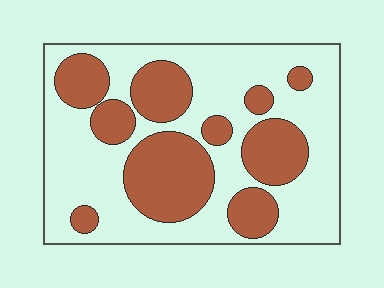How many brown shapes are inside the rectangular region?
10.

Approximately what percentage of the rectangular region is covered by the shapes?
Approximately 35%.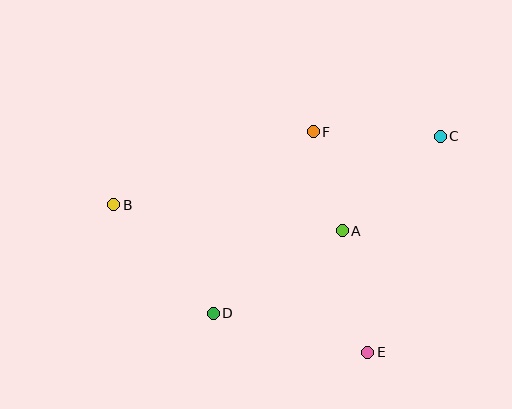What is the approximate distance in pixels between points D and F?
The distance between D and F is approximately 208 pixels.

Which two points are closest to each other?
Points A and F are closest to each other.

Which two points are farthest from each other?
Points B and C are farthest from each other.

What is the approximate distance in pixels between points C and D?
The distance between C and D is approximately 288 pixels.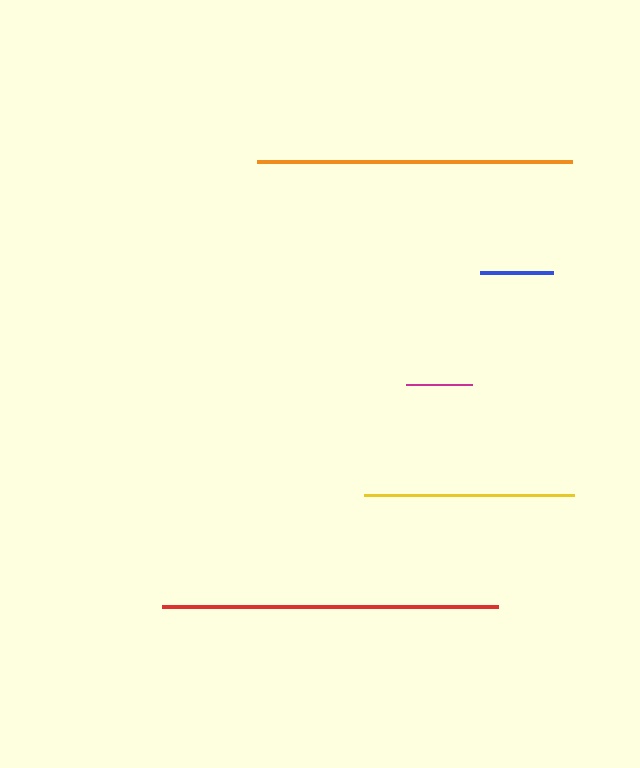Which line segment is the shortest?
The magenta line is the shortest at approximately 65 pixels.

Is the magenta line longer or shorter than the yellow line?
The yellow line is longer than the magenta line.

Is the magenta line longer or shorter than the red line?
The red line is longer than the magenta line.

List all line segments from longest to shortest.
From longest to shortest: red, orange, yellow, blue, magenta.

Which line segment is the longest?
The red line is the longest at approximately 337 pixels.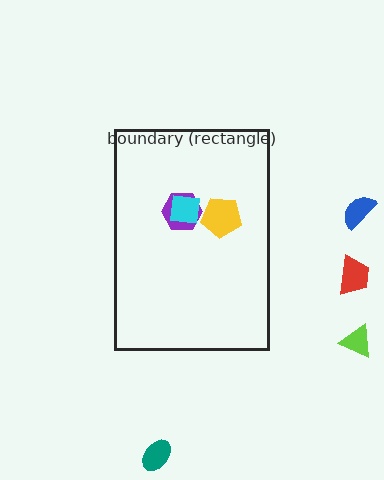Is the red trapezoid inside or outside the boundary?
Outside.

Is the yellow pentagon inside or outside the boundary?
Inside.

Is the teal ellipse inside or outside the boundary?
Outside.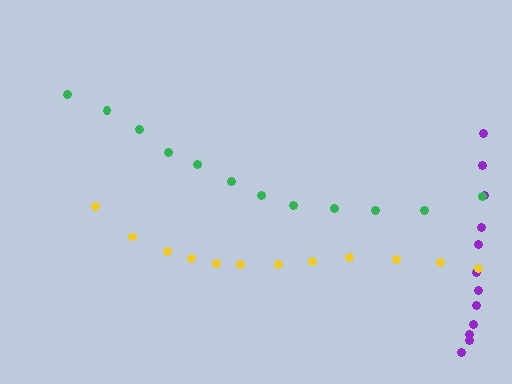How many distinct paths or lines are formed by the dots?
There are 3 distinct paths.